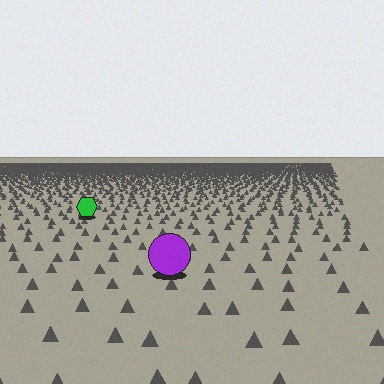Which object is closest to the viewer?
The purple circle is closest. The texture marks near it are larger and more spread out.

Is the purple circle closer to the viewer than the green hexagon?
Yes. The purple circle is closer — you can tell from the texture gradient: the ground texture is coarser near it.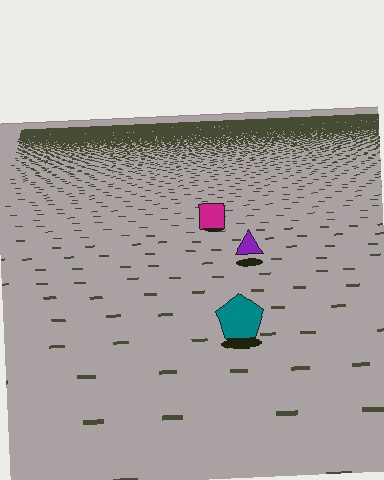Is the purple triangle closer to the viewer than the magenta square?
Yes. The purple triangle is closer — you can tell from the texture gradient: the ground texture is coarser near it.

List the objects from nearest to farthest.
From nearest to farthest: the teal pentagon, the purple triangle, the magenta square.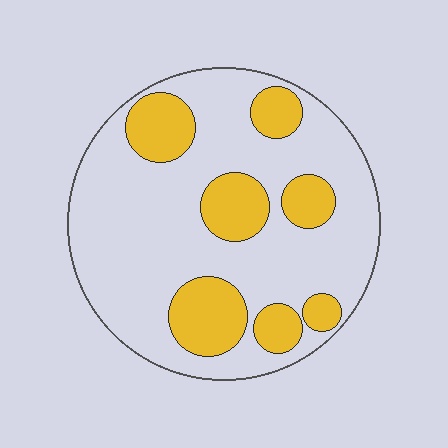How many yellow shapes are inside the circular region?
7.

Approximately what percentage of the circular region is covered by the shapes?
Approximately 25%.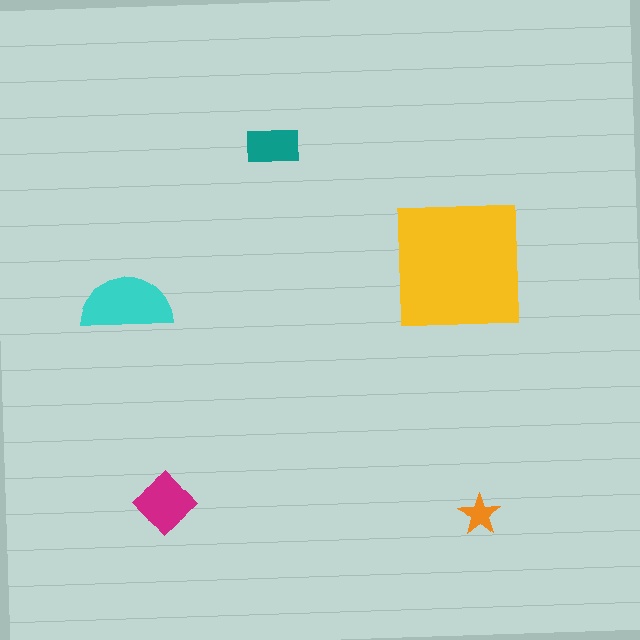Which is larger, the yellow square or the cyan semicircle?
The yellow square.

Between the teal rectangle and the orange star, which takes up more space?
The teal rectangle.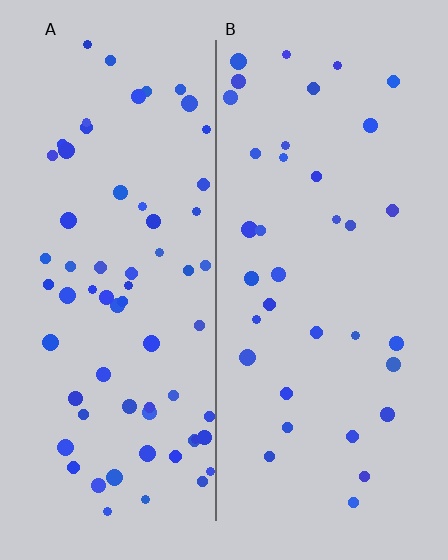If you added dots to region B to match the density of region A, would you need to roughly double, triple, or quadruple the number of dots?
Approximately double.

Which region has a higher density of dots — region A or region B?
A (the left).